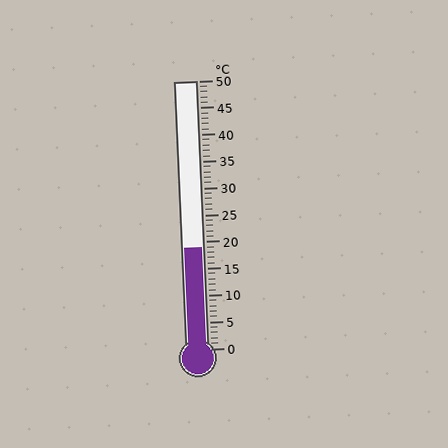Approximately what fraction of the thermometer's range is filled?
The thermometer is filled to approximately 40% of its range.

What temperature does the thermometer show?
The thermometer shows approximately 19°C.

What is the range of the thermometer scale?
The thermometer scale ranges from 0°C to 50°C.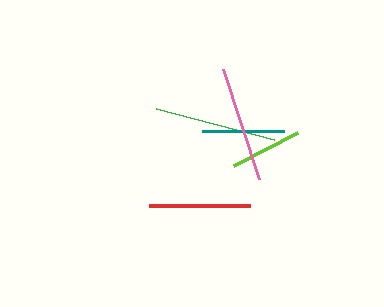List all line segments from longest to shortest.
From longest to shortest: green, pink, red, teal, lime.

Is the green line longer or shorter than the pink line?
The green line is longer than the pink line.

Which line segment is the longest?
The green line is the longest at approximately 121 pixels.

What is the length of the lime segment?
The lime segment is approximately 72 pixels long.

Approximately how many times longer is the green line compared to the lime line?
The green line is approximately 1.7 times the length of the lime line.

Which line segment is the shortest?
The lime line is the shortest at approximately 72 pixels.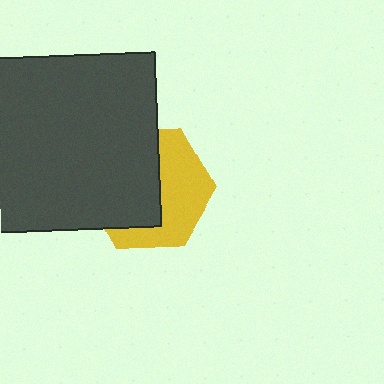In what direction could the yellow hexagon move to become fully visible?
The yellow hexagon could move right. That would shift it out from behind the dark gray square entirely.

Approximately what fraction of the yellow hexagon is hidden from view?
Roughly 54% of the yellow hexagon is hidden behind the dark gray square.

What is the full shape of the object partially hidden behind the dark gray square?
The partially hidden object is a yellow hexagon.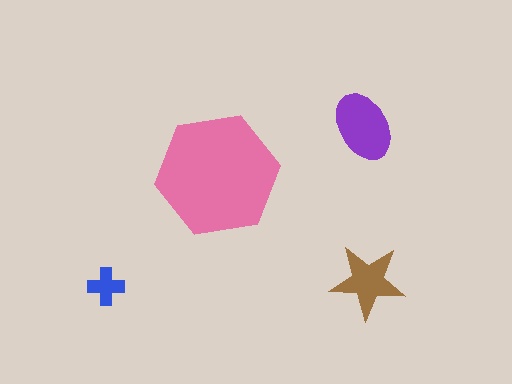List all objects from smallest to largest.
The blue cross, the brown star, the purple ellipse, the pink hexagon.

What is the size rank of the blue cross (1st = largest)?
4th.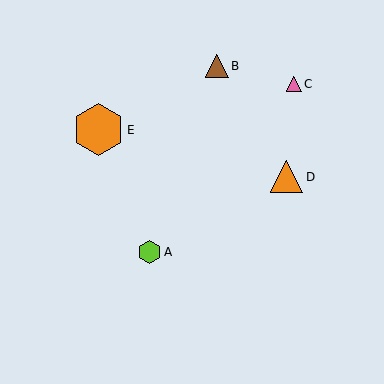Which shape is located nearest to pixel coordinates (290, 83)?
The pink triangle (labeled C) at (294, 84) is nearest to that location.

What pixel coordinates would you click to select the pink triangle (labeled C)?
Click at (294, 84) to select the pink triangle C.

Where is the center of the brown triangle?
The center of the brown triangle is at (217, 66).